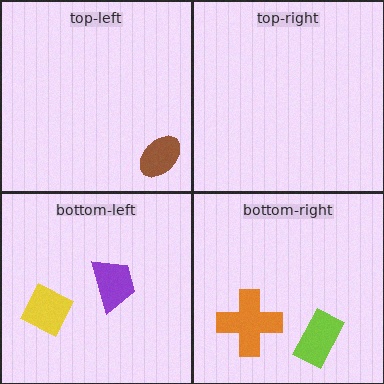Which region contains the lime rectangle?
The bottom-right region.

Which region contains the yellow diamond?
The bottom-left region.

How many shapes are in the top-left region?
1.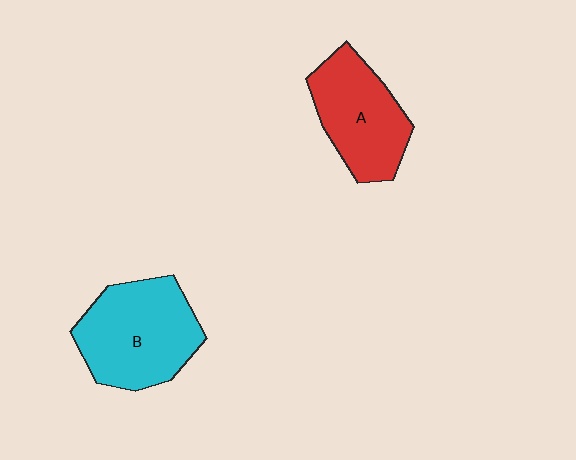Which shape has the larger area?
Shape B (cyan).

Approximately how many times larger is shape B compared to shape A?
Approximately 1.2 times.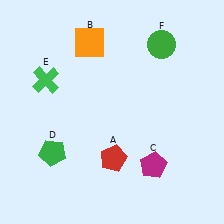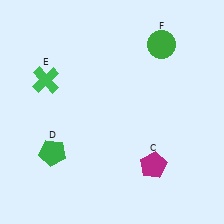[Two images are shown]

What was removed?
The red pentagon (A), the orange square (B) were removed in Image 2.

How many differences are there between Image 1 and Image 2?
There are 2 differences between the two images.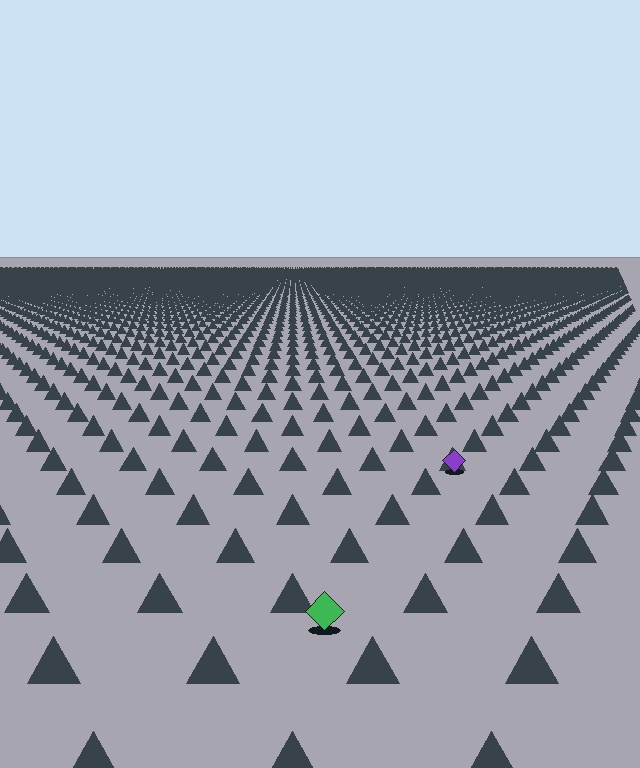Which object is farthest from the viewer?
The purple diamond is farthest from the viewer. It appears smaller and the ground texture around it is denser.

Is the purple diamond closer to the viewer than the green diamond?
No. The green diamond is closer — you can tell from the texture gradient: the ground texture is coarser near it.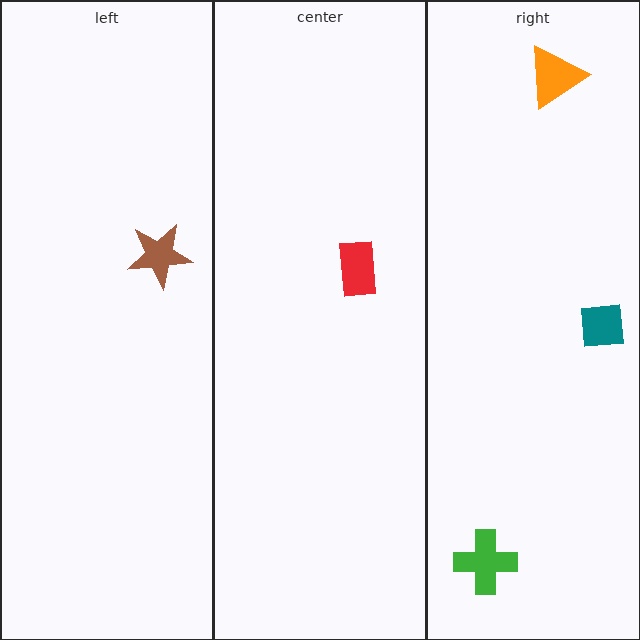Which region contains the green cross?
The right region.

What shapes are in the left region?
The brown star.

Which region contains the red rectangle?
The center region.